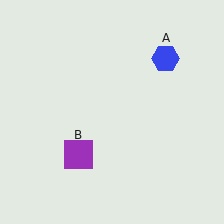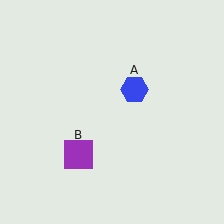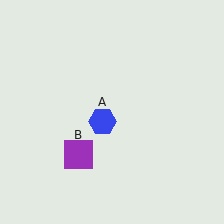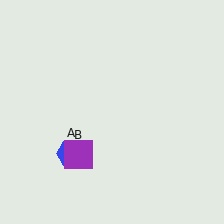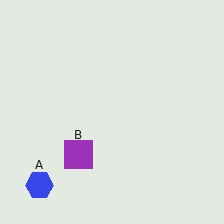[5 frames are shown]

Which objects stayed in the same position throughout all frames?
Purple square (object B) remained stationary.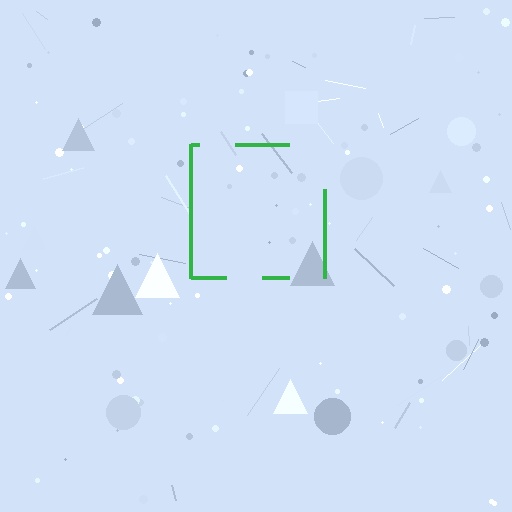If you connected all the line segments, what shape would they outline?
They would outline a square.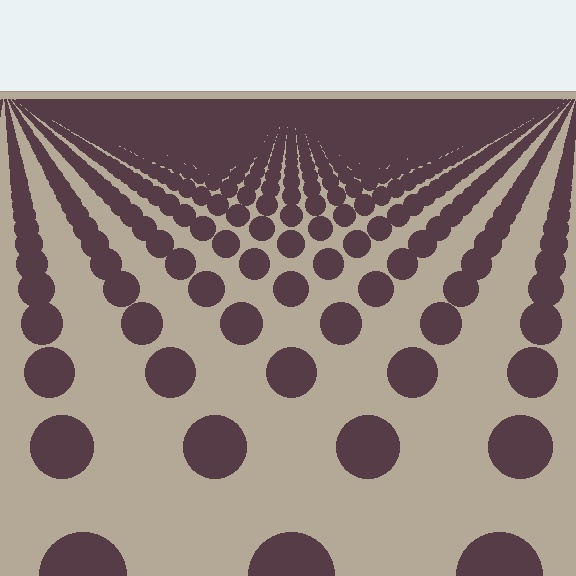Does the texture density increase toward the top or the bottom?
Density increases toward the top.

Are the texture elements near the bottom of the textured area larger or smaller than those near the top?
Larger. Near the bottom, elements are closer to the viewer and appear at a bigger on-screen size.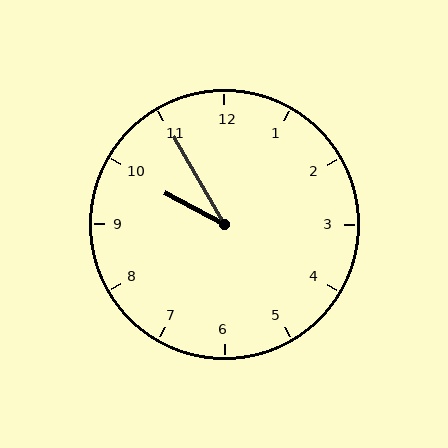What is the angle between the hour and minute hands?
Approximately 32 degrees.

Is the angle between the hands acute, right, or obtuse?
It is acute.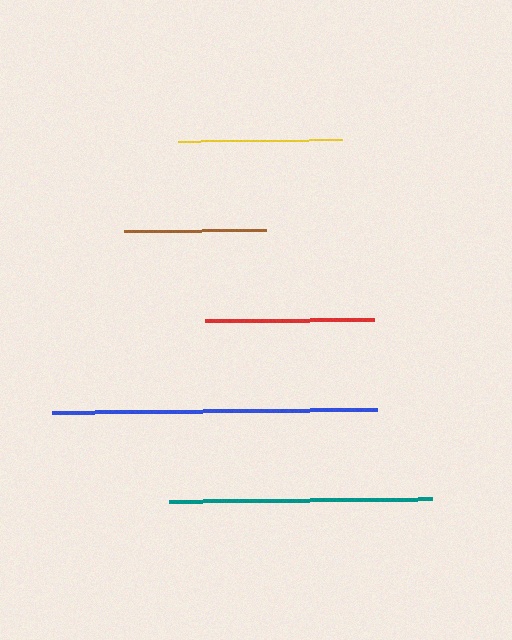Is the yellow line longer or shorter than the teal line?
The teal line is longer than the yellow line.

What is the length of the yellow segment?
The yellow segment is approximately 164 pixels long.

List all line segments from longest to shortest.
From longest to shortest: blue, teal, red, yellow, brown.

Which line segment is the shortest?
The brown line is the shortest at approximately 143 pixels.